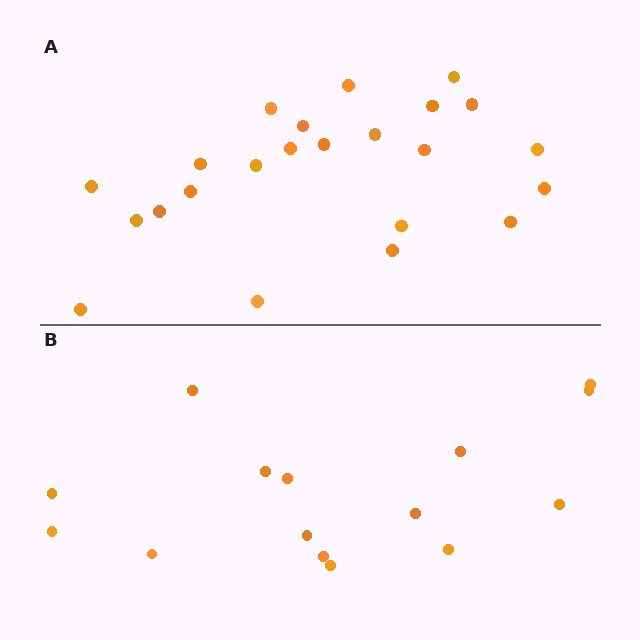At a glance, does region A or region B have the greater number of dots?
Region A (the top region) has more dots.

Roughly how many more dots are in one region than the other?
Region A has roughly 8 or so more dots than region B.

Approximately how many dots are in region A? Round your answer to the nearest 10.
About 20 dots. (The exact count is 23, which rounds to 20.)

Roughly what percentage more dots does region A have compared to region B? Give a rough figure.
About 55% more.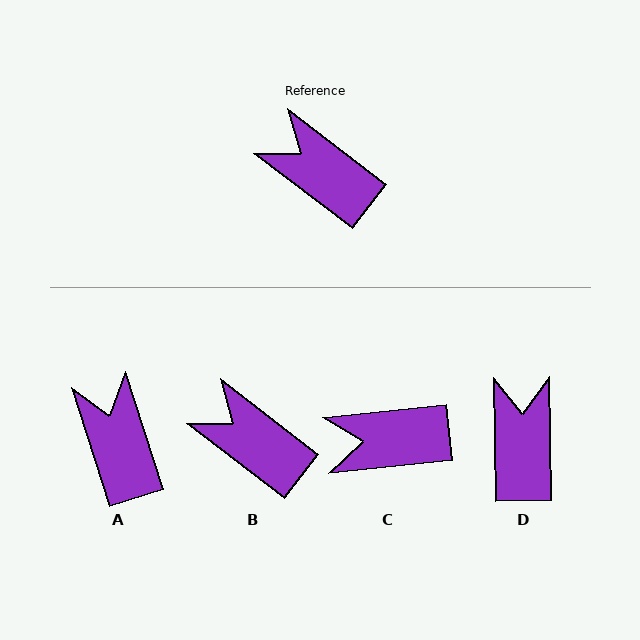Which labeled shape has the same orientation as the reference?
B.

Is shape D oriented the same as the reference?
No, it is off by about 51 degrees.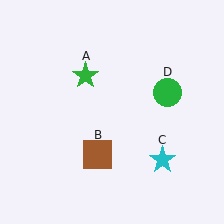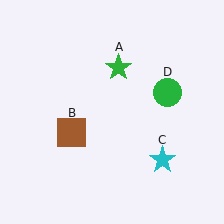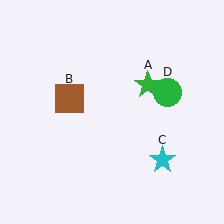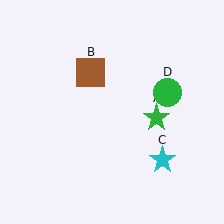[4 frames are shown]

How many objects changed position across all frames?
2 objects changed position: green star (object A), brown square (object B).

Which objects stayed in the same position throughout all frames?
Cyan star (object C) and green circle (object D) remained stationary.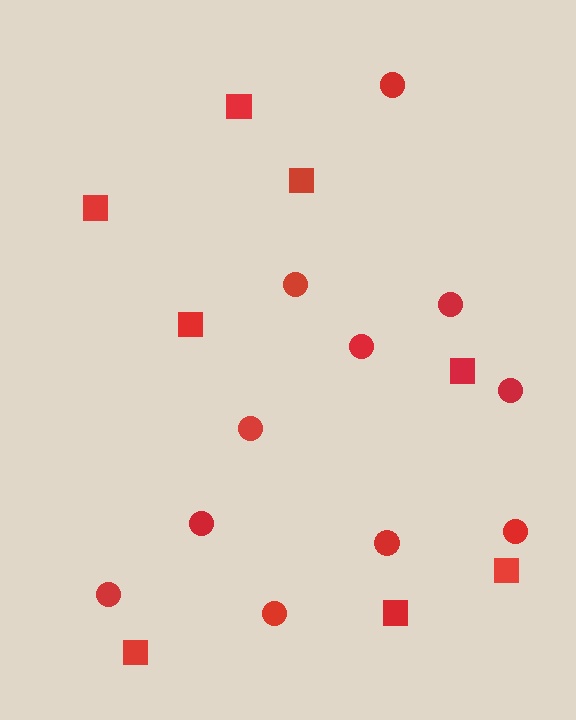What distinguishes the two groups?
There are 2 groups: one group of circles (11) and one group of squares (8).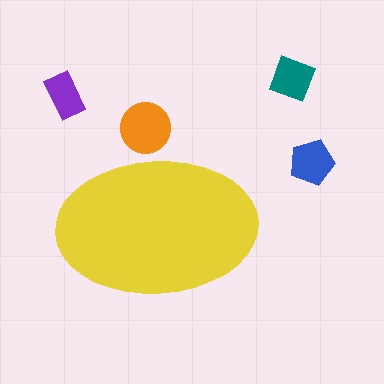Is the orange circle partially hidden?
Yes, the orange circle is partially hidden behind the yellow ellipse.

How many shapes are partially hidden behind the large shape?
1 shape is partially hidden.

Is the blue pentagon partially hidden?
No, the blue pentagon is fully visible.